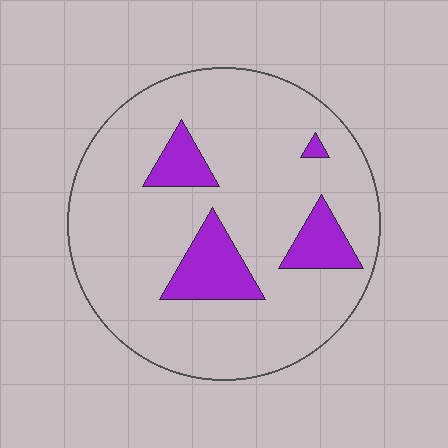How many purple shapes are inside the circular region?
4.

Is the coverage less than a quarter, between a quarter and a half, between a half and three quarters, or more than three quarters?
Less than a quarter.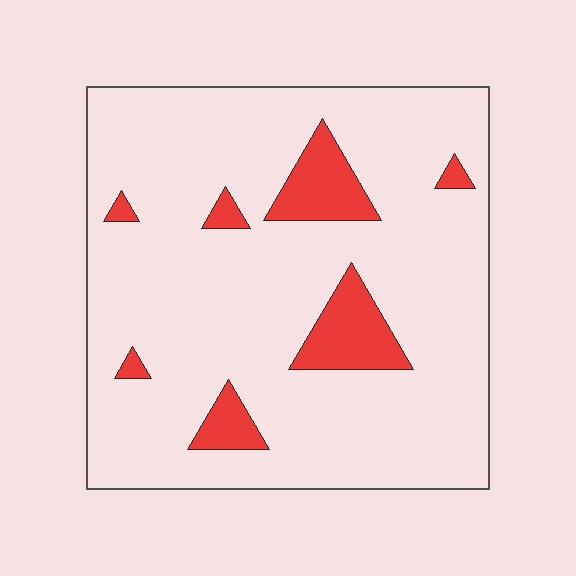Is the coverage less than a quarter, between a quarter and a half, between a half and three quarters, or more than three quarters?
Less than a quarter.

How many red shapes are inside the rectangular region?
7.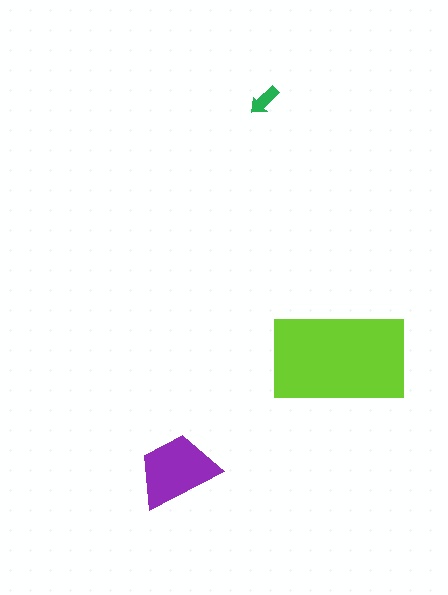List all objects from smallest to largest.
The green arrow, the purple trapezoid, the lime rectangle.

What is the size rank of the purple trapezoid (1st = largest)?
2nd.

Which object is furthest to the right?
The lime rectangle is rightmost.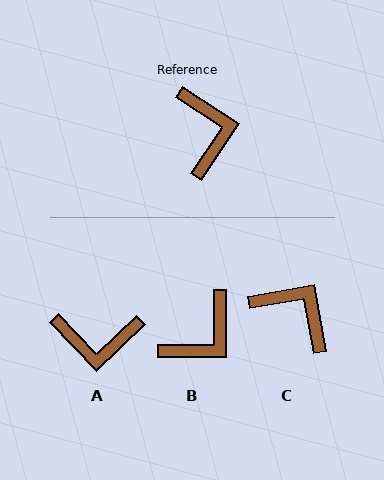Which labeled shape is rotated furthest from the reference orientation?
A, about 103 degrees away.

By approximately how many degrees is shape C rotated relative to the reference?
Approximately 44 degrees counter-clockwise.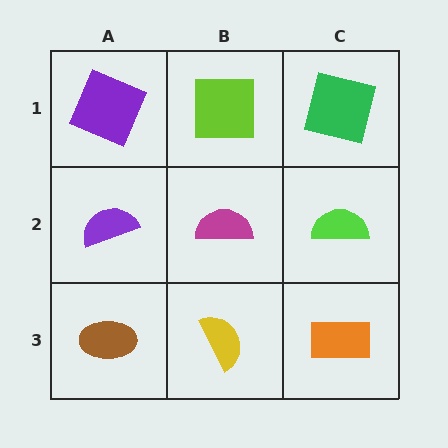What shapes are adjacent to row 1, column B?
A magenta semicircle (row 2, column B), a purple square (row 1, column A), a green square (row 1, column C).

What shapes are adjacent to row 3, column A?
A purple semicircle (row 2, column A), a yellow semicircle (row 3, column B).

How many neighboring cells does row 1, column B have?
3.